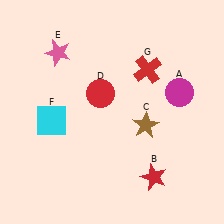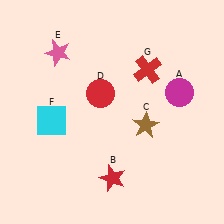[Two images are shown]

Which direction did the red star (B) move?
The red star (B) moved left.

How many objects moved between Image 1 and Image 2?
1 object moved between the two images.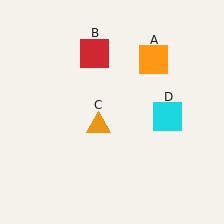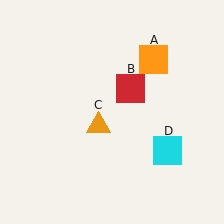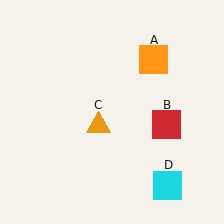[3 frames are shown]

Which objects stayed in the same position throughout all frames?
Orange square (object A) and orange triangle (object C) remained stationary.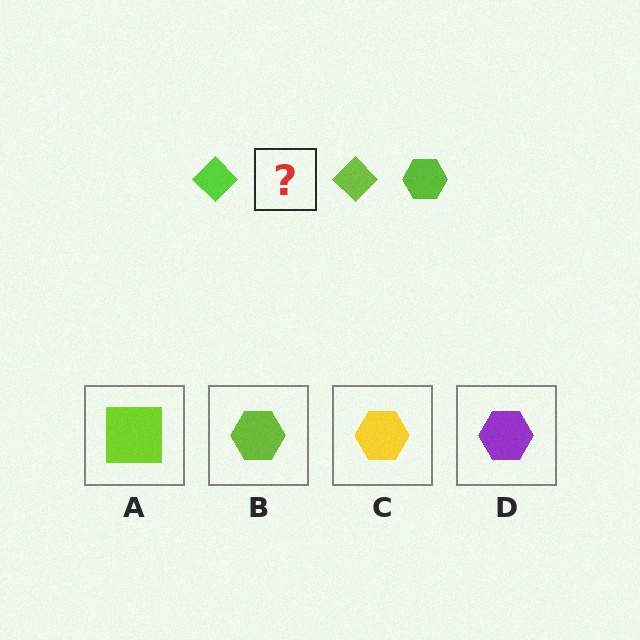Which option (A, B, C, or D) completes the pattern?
B.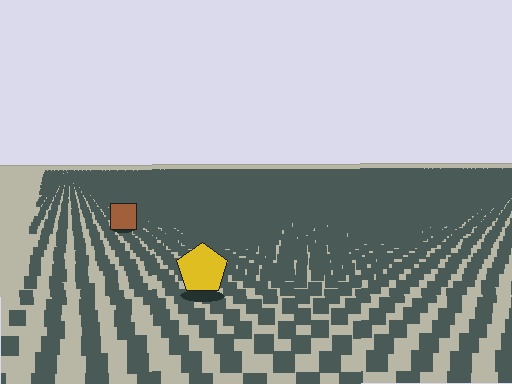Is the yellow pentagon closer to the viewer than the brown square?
Yes. The yellow pentagon is closer — you can tell from the texture gradient: the ground texture is coarser near it.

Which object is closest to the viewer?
The yellow pentagon is closest. The texture marks near it are larger and more spread out.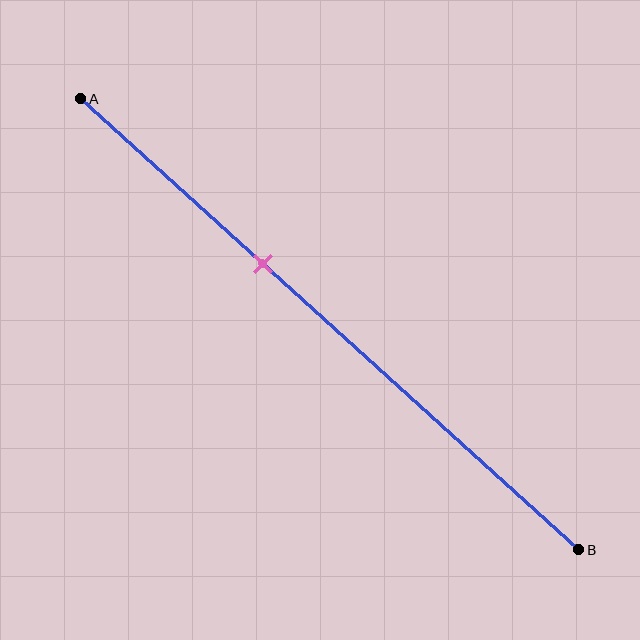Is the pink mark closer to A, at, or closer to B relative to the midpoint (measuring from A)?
The pink mark is closer to point A than the midpoint of segment AB.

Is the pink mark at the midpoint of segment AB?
No, the mark is at about 35% from A, not at the 50% midpoint.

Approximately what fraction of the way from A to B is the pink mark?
The pink mark is approximately 35% of the way from A to B.